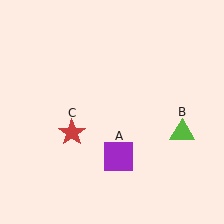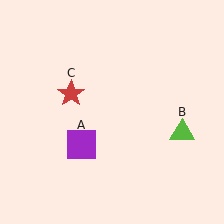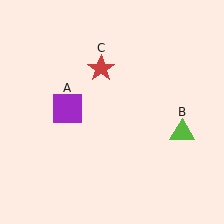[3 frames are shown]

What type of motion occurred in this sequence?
The purple square (object A), red star (object C) rotated clockwise around the center of the scene.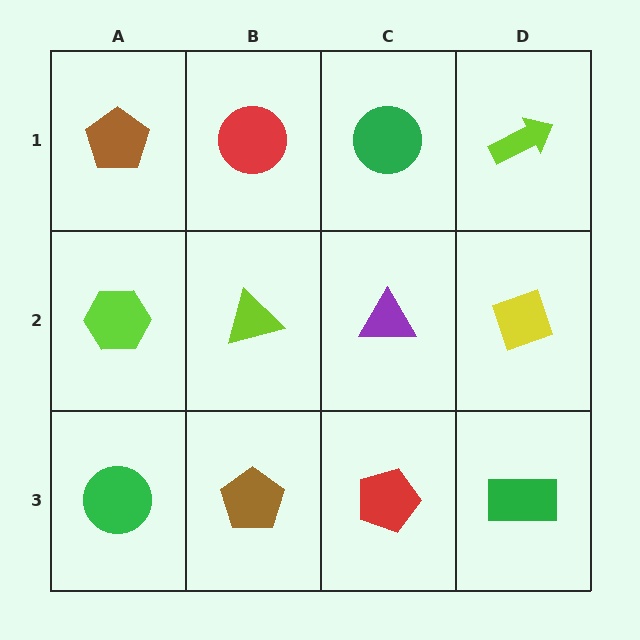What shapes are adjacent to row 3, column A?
A lime hexagon (row 2, column A), a brown pentagon (row 3, column B).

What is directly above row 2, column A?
A brown pentagon.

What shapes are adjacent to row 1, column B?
A lime triangle (row 2, column B), a brown pentagon (row 1, column A), a green circle (row 1, column C).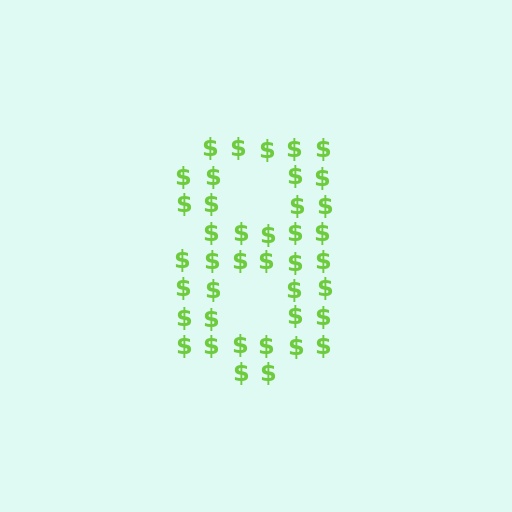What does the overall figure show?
The overall figure shows the digit 8.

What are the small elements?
The small elements are dollar signs.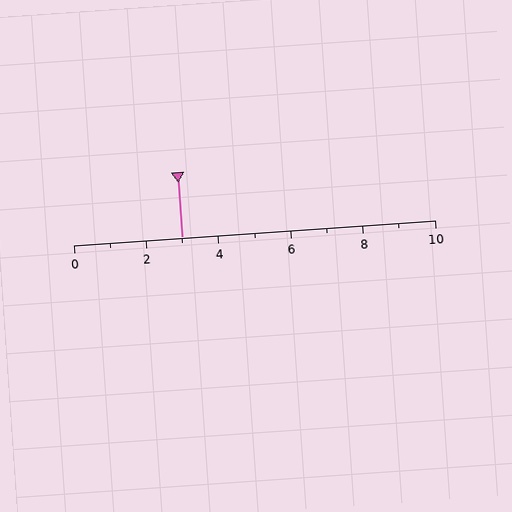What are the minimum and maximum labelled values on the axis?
The axis runs from 0 to 10.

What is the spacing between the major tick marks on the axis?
The major ticks are spaced 2 apart.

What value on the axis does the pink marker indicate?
The marker indicates approximately 3.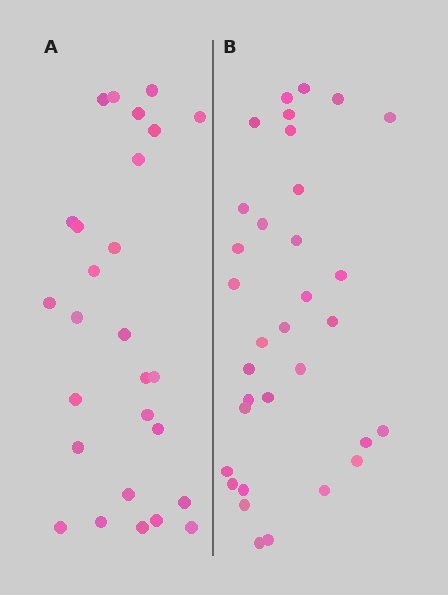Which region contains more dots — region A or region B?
Region B (the right region) has more dots.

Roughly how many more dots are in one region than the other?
Region B has about 6 more dots than region A.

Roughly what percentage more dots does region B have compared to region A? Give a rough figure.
About 20% more.